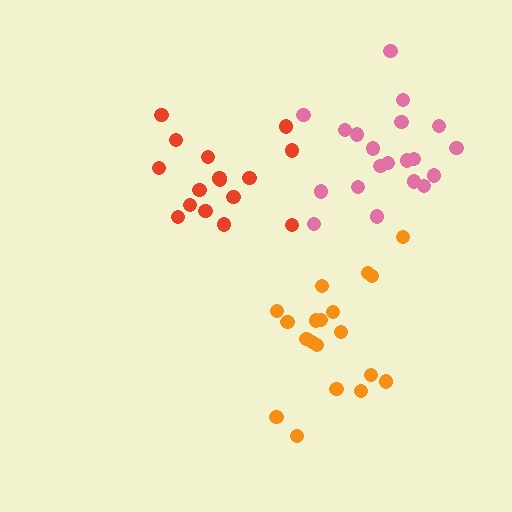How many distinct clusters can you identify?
There are 3 distinct clusters.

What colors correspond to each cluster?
The clusters are colored: red, pink, orange.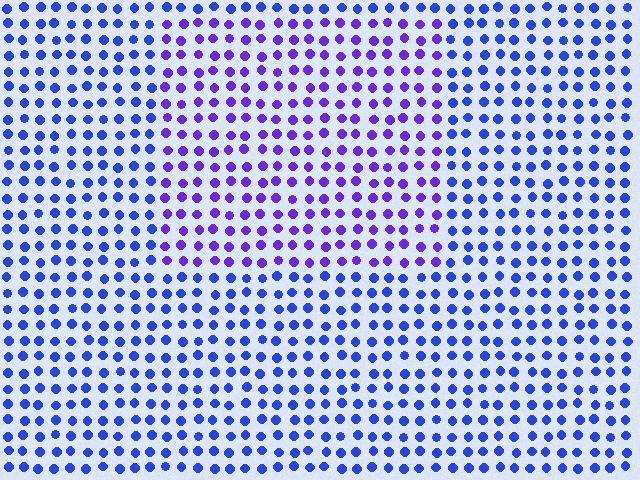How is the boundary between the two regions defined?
The boundary is defined purely by a slight shift in hue (about 33 degrees). Spacing, size, and orientation are identical on both sides.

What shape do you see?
I see a rectangle.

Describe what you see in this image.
The image is filled with small blue elements in a uniform arrangement. A rectangle-shaped region is visible where the elements are tinted to a slightly different hue, forming a subtle color boundary.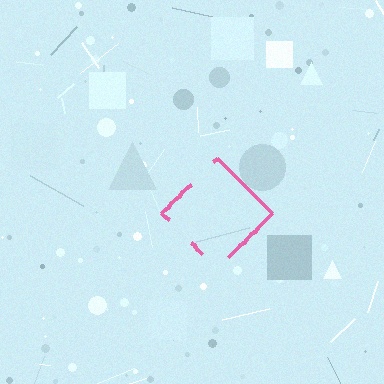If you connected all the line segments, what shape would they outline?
They would outline a diamond.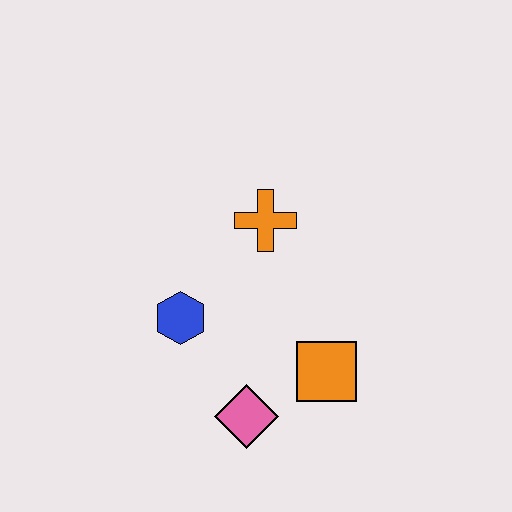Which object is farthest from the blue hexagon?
The orange square is farthest from the blue hexagon.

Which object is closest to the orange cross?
The blue hexagon is closest to the orange cross.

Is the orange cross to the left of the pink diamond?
No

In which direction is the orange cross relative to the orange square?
The orange cross is above the orange square.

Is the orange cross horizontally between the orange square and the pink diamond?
Yes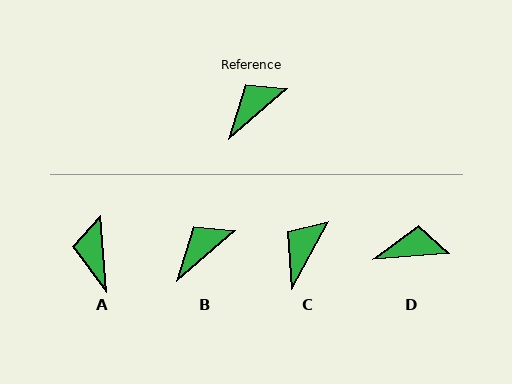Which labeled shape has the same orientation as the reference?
B.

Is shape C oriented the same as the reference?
No, it is off by about 21 degrees.